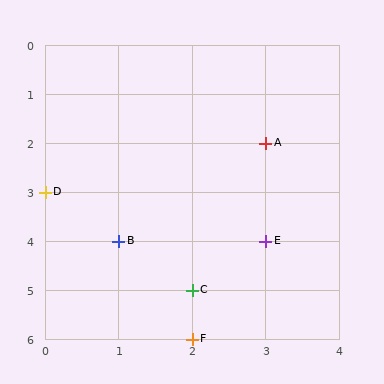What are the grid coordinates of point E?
Point E is at grid coordinates (3, 4).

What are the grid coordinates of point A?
Point A is at grid coordinates (3, 2).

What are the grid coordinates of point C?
Point C is at grid coordinates (2, 5).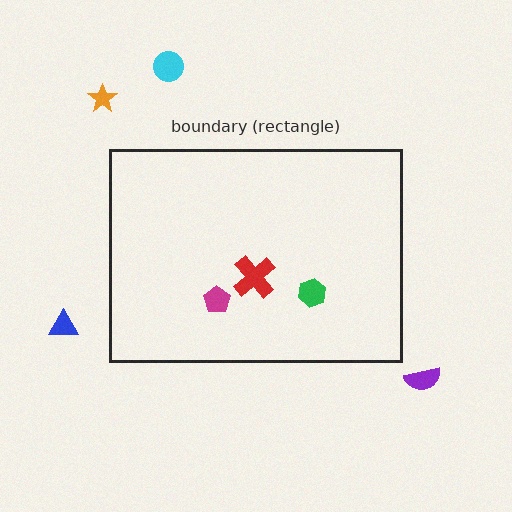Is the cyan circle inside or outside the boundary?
Outside.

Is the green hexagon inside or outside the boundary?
Inside.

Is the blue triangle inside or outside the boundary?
Outside.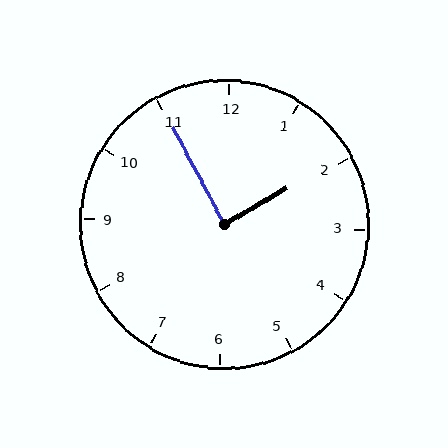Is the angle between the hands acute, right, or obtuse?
It is right.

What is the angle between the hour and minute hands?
Approximately 88 degrees.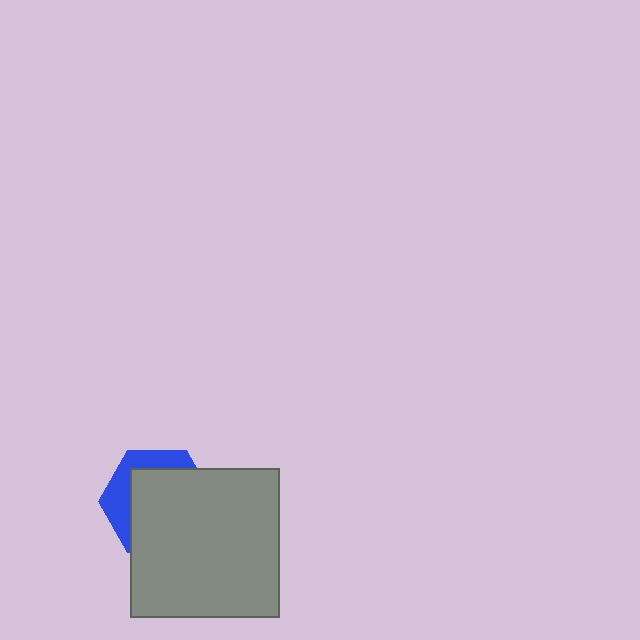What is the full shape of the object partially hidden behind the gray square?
The partially hidden object is a blue hexagon.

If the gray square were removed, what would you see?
You would see the complete blue hexagon.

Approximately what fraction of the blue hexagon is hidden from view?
Roughly 69% of the blue hexagon is hidden behind the gray square.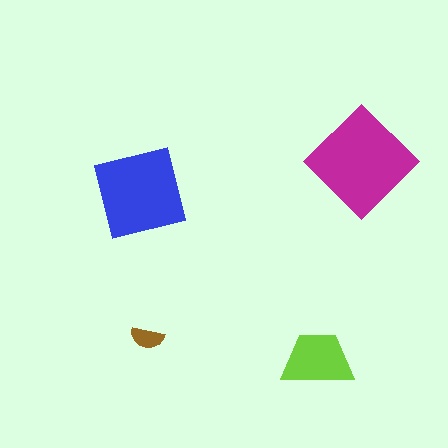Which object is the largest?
The magenta diamond.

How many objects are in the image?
There are 4 objects in the image.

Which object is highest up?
The magenta diamond is topmost.